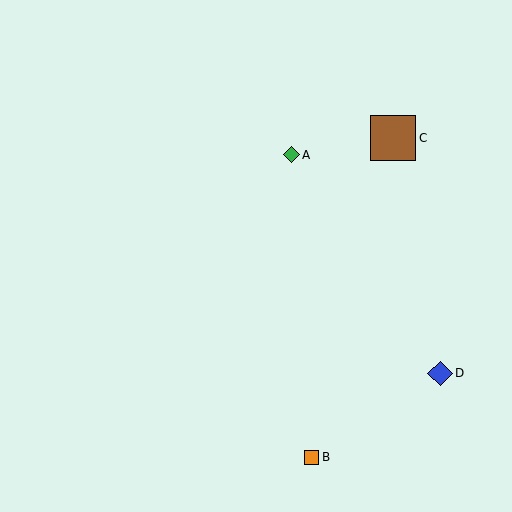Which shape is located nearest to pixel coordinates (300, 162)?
The green diamond (labeled A) at (291, 155) is nearest to that location.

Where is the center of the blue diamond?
The center of the blue diamond is at (440, 373).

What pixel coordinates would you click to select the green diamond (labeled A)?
Click at (291, 155) to select the green diamond A.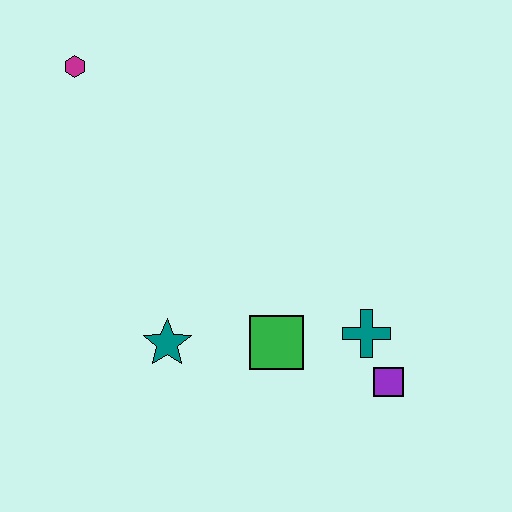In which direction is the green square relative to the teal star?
The green square is to the right of the teal star.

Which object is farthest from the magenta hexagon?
The purple square is farthest from the magenta hexagon.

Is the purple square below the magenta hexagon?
Yes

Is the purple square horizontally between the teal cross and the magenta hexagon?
No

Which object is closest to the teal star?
The green square is closest to the teal star.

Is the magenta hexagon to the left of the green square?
Yes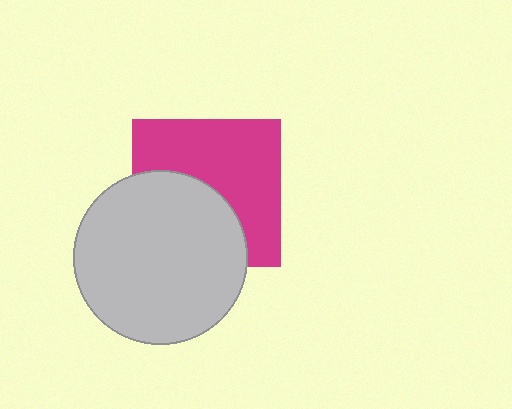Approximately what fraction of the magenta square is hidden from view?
Roughly 44% of the magenta square is hidden behind the light gray circle.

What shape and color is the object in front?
The object in front is a light gray circle.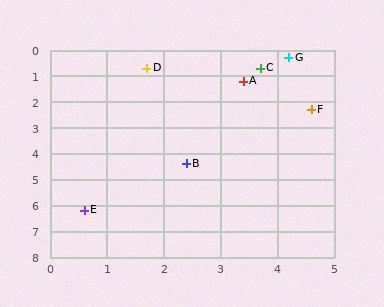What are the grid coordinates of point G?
Point G is at approximately (4.2, 0.3).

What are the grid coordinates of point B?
Point B is at approximately (2.4, 4.4).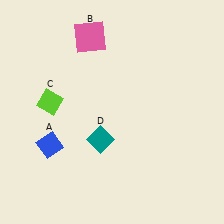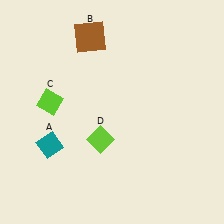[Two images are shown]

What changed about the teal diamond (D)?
In Image 1, D is teal. In Image 2, it changed to lime.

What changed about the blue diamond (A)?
In Image 1, A is blue. In Image 2, it changed to teal.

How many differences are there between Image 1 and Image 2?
There are 3 differences between the two images.